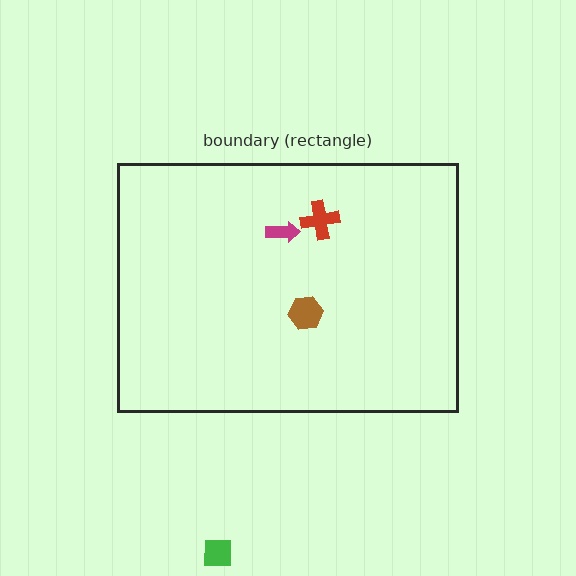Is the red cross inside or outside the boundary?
Inside.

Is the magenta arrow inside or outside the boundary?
Inside.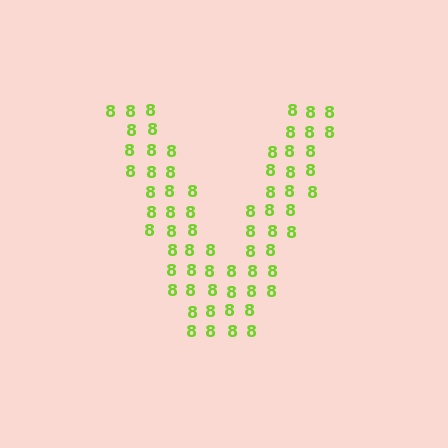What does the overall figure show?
The overall figure shows the letter V.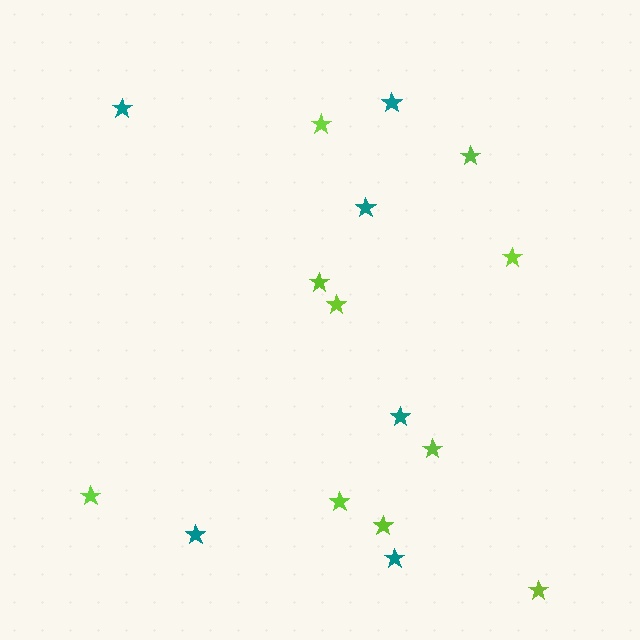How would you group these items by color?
There are 2 groups: one group of lime stars (10) and one group of teal stars (6).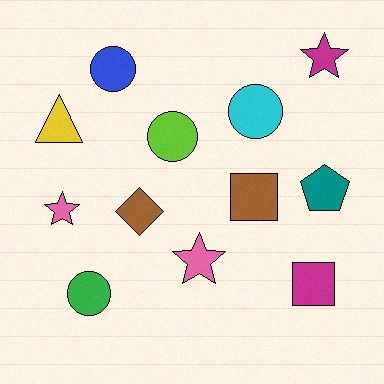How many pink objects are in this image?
There are 2 pink objects.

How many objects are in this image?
There are 12 objects.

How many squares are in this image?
There are 2 squares.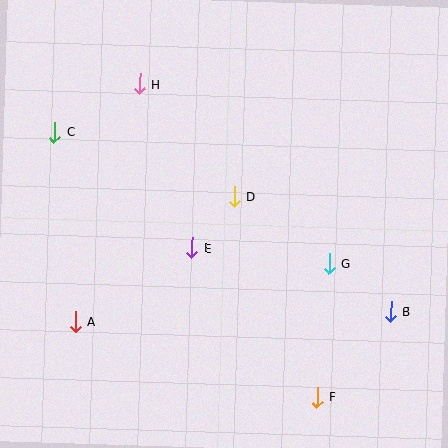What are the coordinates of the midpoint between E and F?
The midpoint between E and F is at (254, 323).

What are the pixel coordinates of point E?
Point E is at (192, 248).